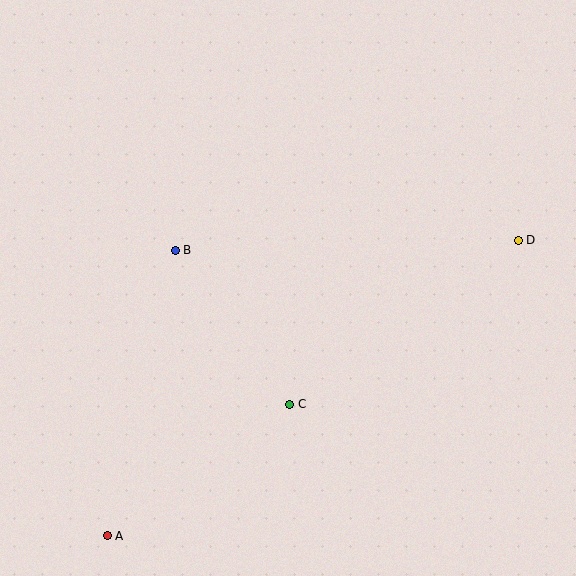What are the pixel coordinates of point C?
Point C is at (290, 404).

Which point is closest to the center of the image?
Point C at (290, 404) is closest to the center.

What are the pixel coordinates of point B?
Point B is at (175, 250).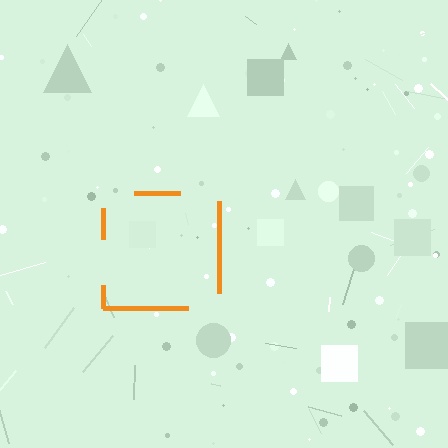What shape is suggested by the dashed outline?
The dashed outline suggests a square.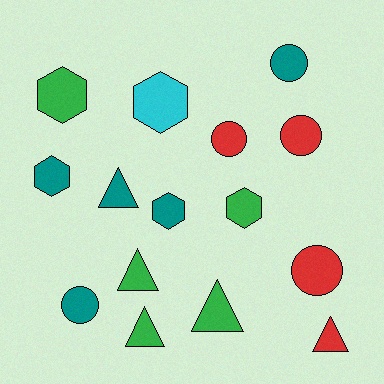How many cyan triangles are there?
There are no cyan triangles.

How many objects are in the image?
There are 15 objects.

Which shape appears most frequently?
Circle, with 5 objects.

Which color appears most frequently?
Teal, with 5 objects.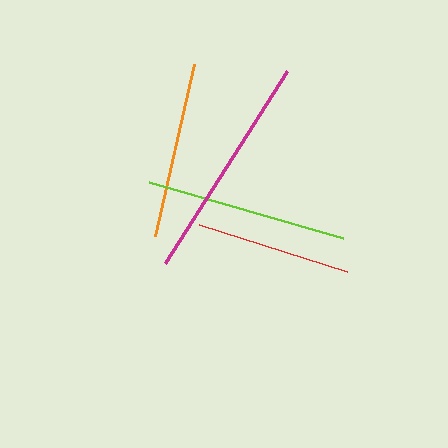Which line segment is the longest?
The magenta line is the longest at approximately 228 pixels.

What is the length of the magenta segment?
The magenta segment is approximately 228 pixels long.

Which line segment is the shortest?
The red line is the shortest at approximately 155 pixels.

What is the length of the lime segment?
The lime segment is approximately 202 pixels long.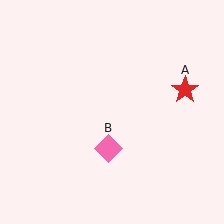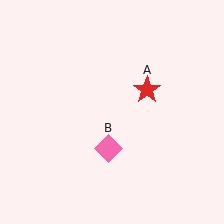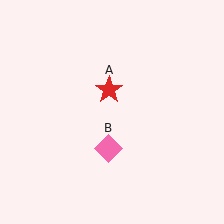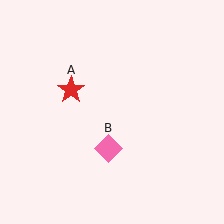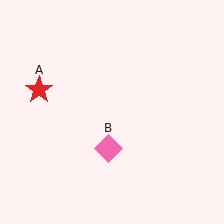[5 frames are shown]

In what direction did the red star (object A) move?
The red star (object A) moved left.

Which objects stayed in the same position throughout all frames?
Pink diamond (object B) remained stationary.